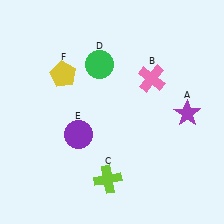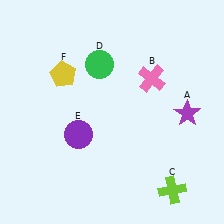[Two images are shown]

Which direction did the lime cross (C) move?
The lime cross (C) moved right.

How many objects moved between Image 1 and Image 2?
1 object moved between the two images.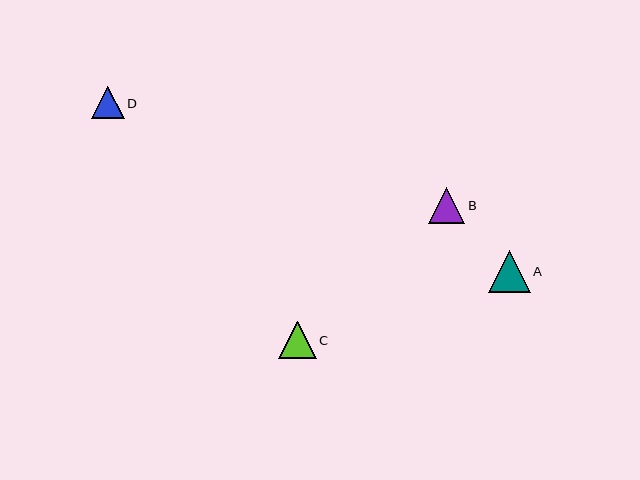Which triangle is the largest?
Triangle A is the largest with a size of approximately 42 pixels.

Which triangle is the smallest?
Triangle D is the smallest with a size of approximately 32 pixels.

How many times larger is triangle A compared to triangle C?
Triangle A is approximately 1.1 times the size of triangle C.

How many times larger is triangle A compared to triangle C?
Triangle A is approximately 1.1 times the size of triangle C.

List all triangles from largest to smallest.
From largest to smallest: A, C, B, D.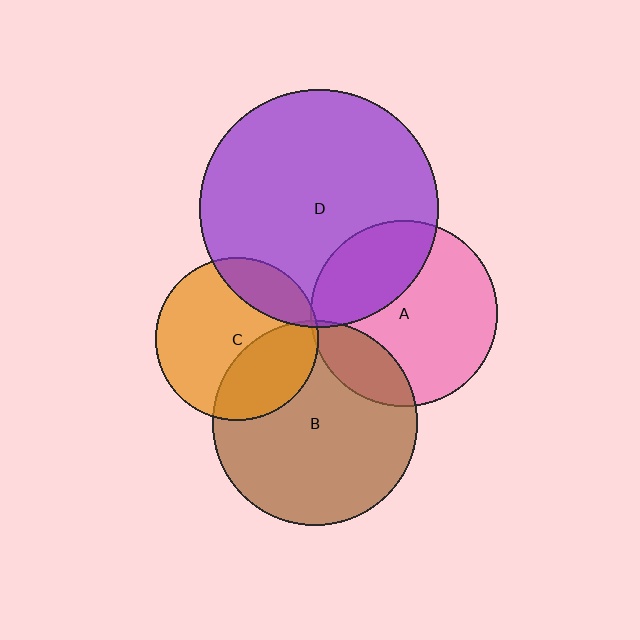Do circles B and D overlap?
Yes.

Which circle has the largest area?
Circle D (purple).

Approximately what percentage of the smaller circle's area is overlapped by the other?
Approximately 5%.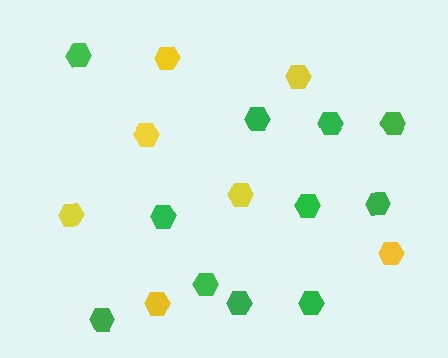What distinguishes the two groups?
There are 2 groups: one group of yellow hexagons (7) and one group of green hexagons (11).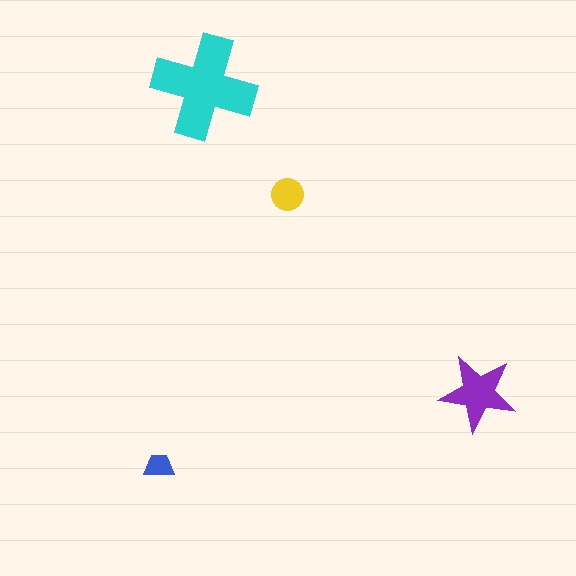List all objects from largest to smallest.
The cyan cross, the purple star, the yellow circle, the blue trapezoid.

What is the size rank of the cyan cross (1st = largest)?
1st.